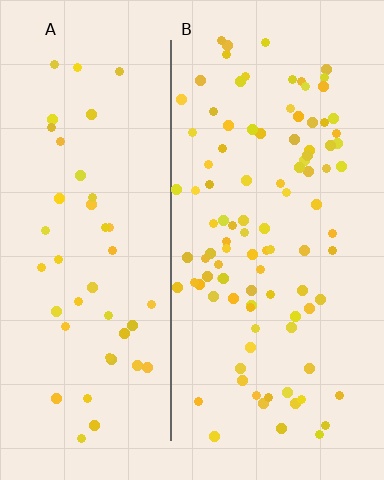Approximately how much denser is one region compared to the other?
Approximately 2.2× — region B over region A.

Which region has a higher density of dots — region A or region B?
B (the right).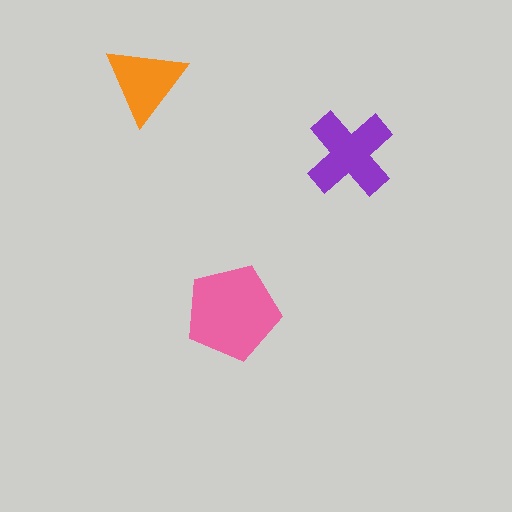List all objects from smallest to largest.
The orange triangle, the purple cross, the pink pentagon.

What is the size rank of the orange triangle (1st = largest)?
3rd.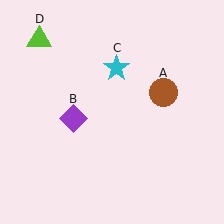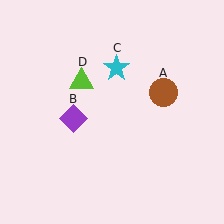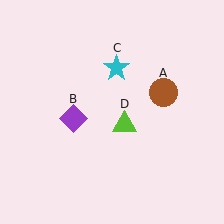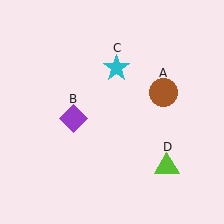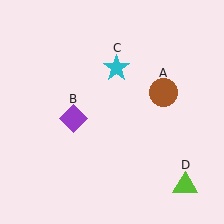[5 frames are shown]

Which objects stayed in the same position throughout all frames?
Brown circle (object A) and purple diamond (object B) and cyan star (object C) remained stationary.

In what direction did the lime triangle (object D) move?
The lime triangle (object D) moved down and to the right.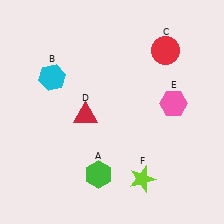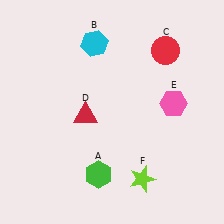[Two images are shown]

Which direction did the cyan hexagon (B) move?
The cyan hexagon (B) moved right.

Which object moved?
The cyan hexagon (B) moved right.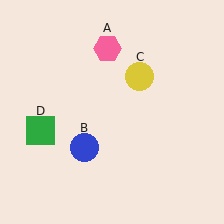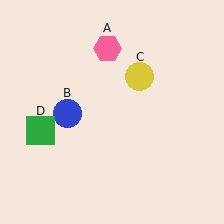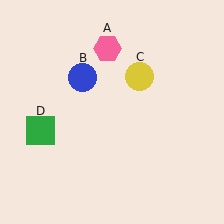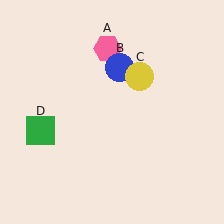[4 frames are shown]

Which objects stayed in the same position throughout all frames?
Pink hexagon (object A) and yellow circle (object C) and green square (object D) remained stationary.